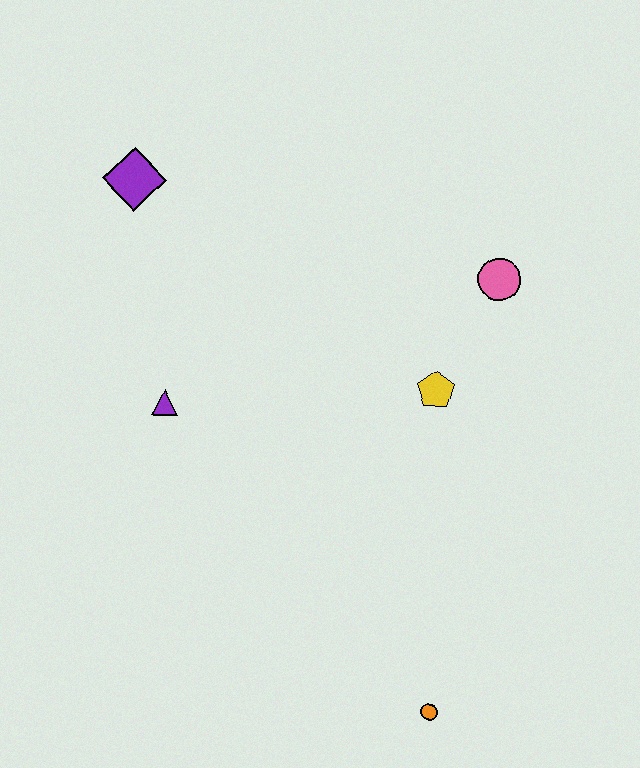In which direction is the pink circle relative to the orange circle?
The pink circle is above the orange circle.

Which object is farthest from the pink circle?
The orange circle is farthest from the pink circle.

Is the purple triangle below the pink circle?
Yes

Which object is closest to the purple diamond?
The purple triangle is closest to the purple diamond.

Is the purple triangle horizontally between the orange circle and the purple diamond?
Yes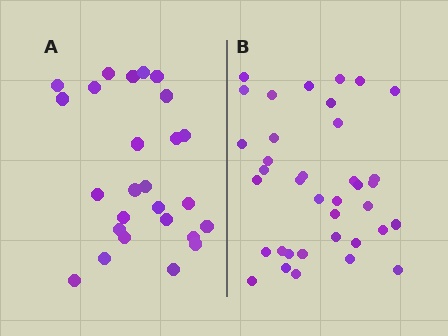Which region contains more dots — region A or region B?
Region B (the right region) has more dots.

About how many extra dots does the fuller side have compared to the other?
Region B has roughly 12 or so more dots than region A.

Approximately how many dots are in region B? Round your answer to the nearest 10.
About 40 dots. (The exact count is 37, which rounds to 40.)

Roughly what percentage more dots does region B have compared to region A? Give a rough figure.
About 40% more.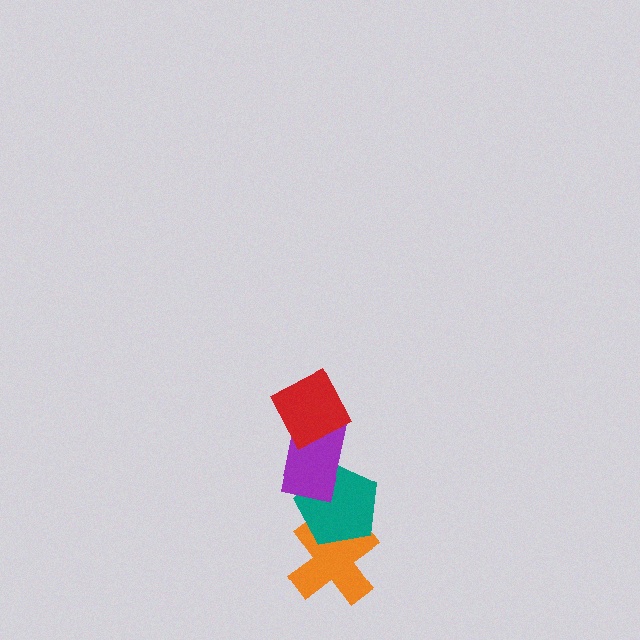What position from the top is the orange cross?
The orange cross is 4th from the top.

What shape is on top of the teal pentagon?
The purple rectangle is on top of the teal pentagon.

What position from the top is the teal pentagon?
The teal pentagon is 3rd from the top.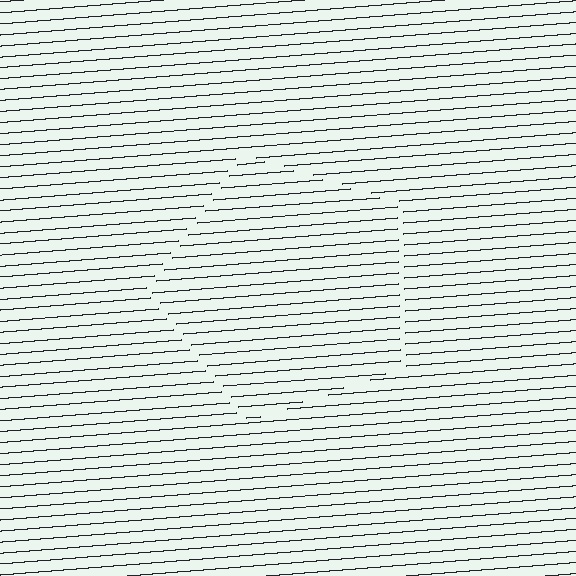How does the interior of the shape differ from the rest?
The interior of the shape contains the same grating, shifted by half a period — the contour is defined by the phase discontinuity where line-ends from the inner and outer gratings abut.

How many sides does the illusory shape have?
5 sides — the line-ends trace a pentagon.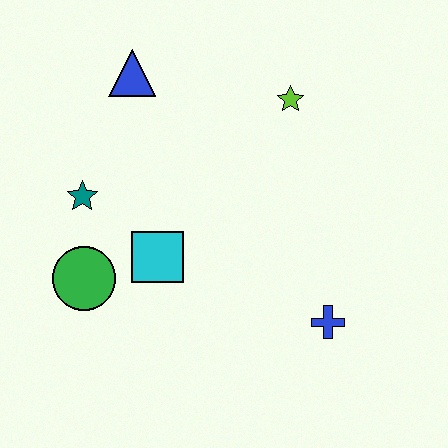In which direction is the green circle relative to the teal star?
The green circle is below the teal star.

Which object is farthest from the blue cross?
The blue triangle is farthest from the blue cross.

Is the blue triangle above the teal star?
Yes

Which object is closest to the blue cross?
The cyan square is closest to the blue cross.